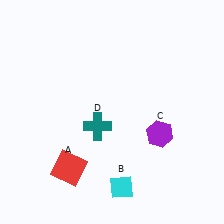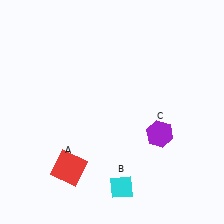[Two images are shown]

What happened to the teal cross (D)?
The teal cross (D) was removed in Image 2. It was in the bottom-left area of Image 1.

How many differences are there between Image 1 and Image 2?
There is 1 difference between the two images.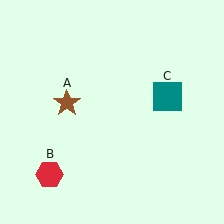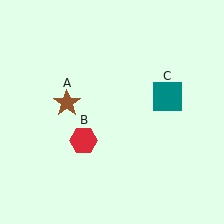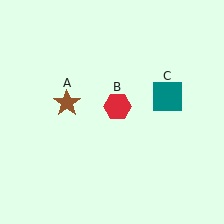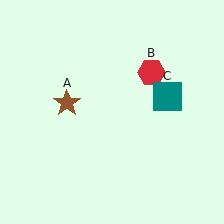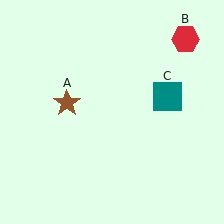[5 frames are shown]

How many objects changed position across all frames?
1 object changed position: red hexagon (object B).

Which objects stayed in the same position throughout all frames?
Brown star (object A) and teal square (object C) remained stationary.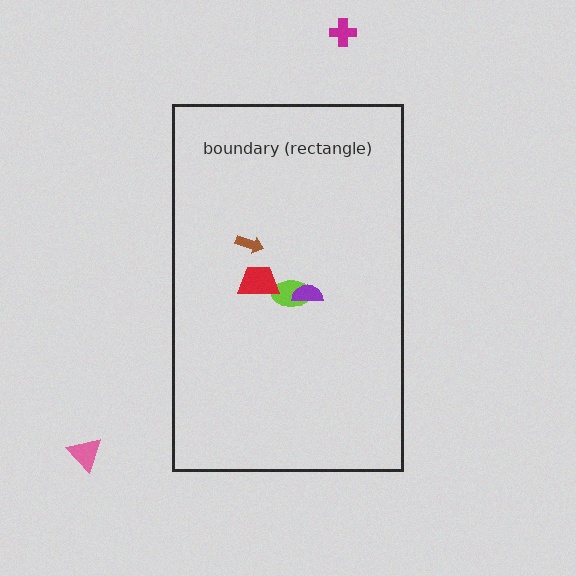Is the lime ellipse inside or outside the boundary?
Inside.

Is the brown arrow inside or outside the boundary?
Inside.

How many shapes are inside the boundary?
4 inside, 2 outside.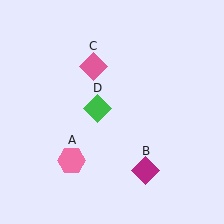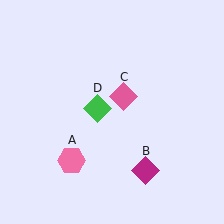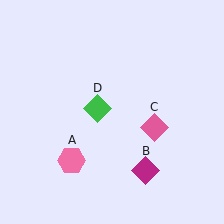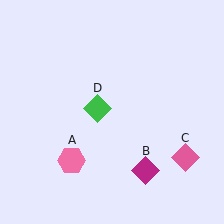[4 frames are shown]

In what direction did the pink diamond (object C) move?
The pink diamond (object C) moved down and to the right.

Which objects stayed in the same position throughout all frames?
Pink hexagon (object A) and magenta diamond (object B) and green diamond (object D) remained stationary.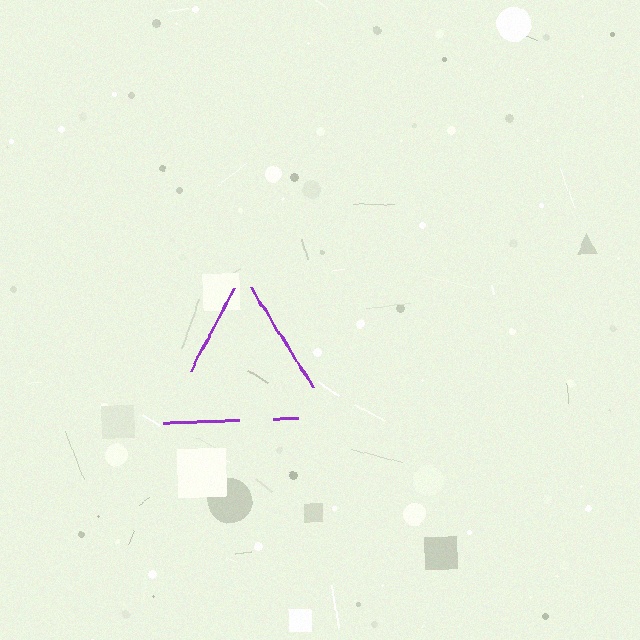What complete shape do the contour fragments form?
The contour fragments form a triangle.